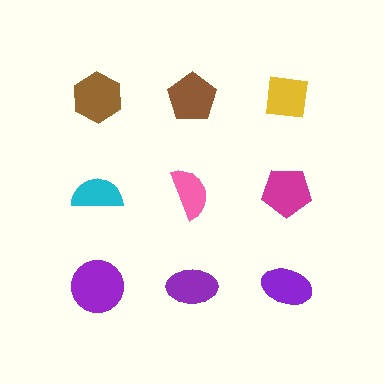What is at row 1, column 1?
A brown hexagon.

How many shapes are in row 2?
3 shapes.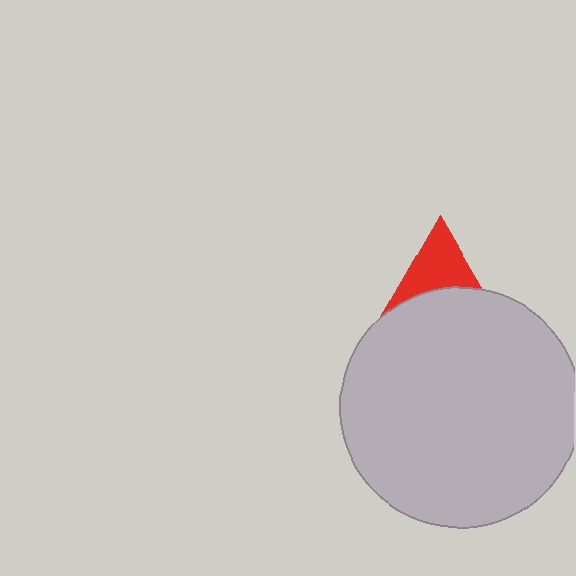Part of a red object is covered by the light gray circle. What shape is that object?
It is a triangle.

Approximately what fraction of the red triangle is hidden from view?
Roughly 45% of the red triangle is hidden behind the light gray circle.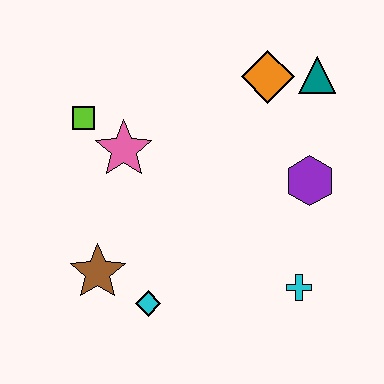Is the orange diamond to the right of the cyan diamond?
Yes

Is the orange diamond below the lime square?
No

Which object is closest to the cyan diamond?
The brown star is closest to the cyan diamond.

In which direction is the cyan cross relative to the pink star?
The cyan cross is to the right of the pink star.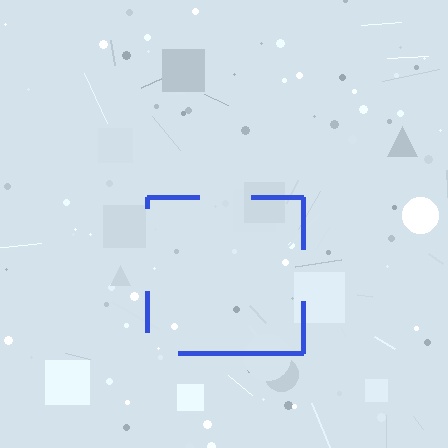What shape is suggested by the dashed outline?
The dashed outline suggests a square.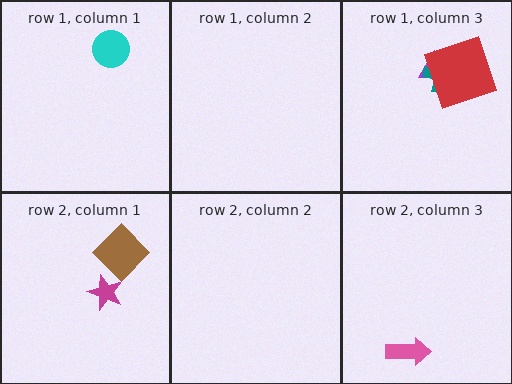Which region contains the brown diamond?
The row 2, column 1 region.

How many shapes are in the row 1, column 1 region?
1.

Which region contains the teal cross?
The row 1, column 3 region.